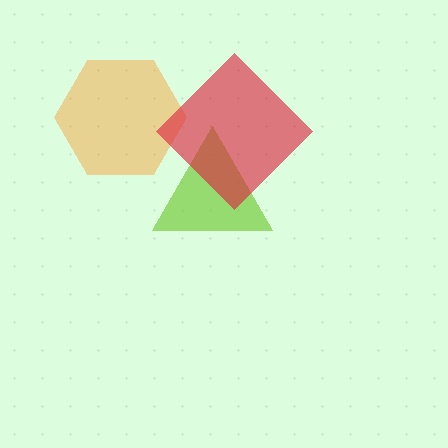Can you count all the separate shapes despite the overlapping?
Yes, there are 3 separate shapes.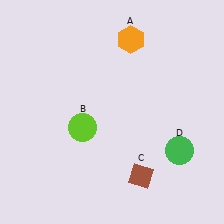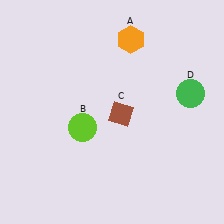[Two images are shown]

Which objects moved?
The objects that moved are: the brown diamond (C), the green circle (D).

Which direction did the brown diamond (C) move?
The brown diamond (C) moved up.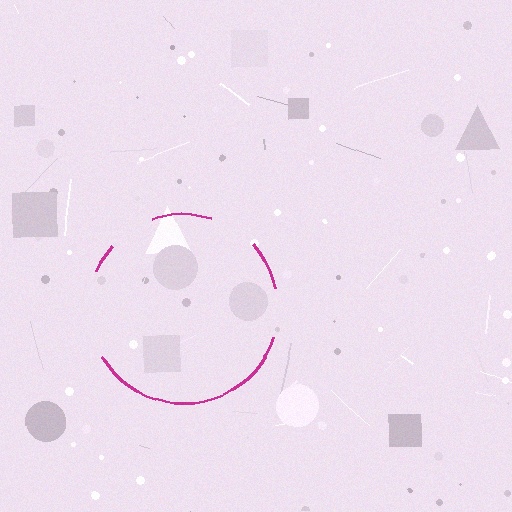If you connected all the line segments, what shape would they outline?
They would outline a circle.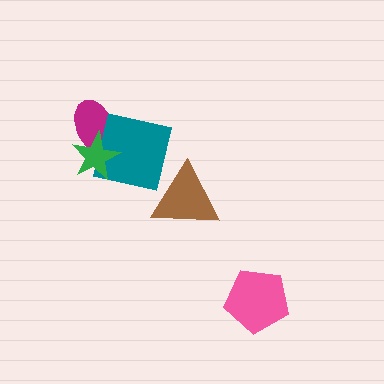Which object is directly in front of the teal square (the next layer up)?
The brown triangle is directly in front of the teal square.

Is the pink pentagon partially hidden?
No, no other shape covers it.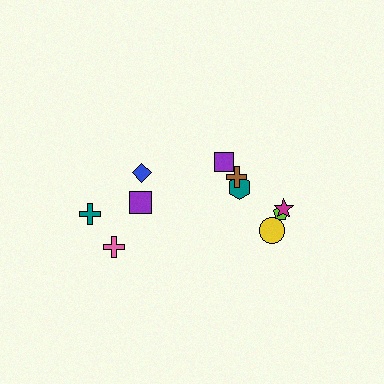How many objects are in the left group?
There are 4 objects.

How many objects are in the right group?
There are 6 objects.